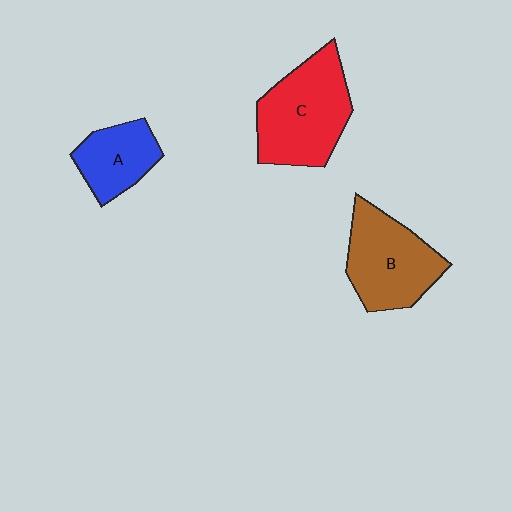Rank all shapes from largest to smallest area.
From largest to smallest: C (red), B (brown), A (blue).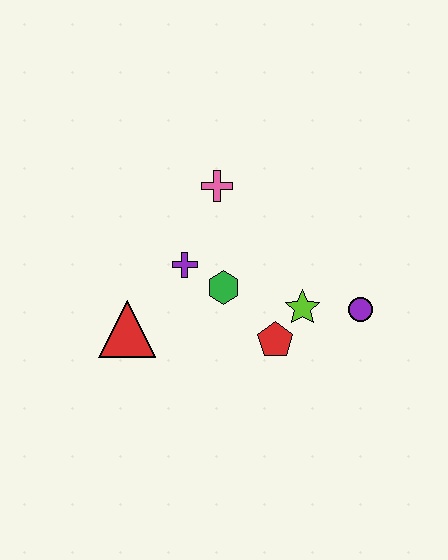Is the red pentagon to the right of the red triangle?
Yes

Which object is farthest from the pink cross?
The purple circle is farthest from the pink cross.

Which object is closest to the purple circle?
The lime star is closest to the purple circle.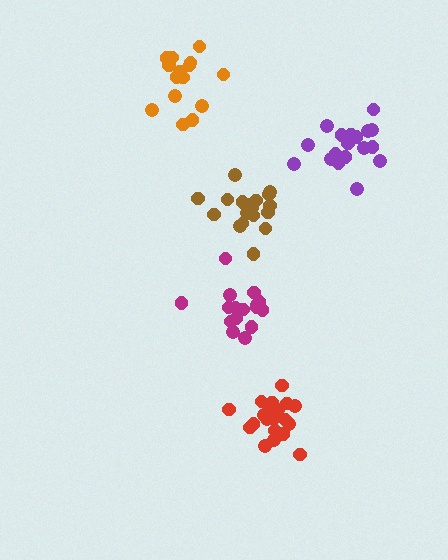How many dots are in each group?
Group 1: 18 dots, Group 2: 20 dots, Group 3: 19 dots, Group 4: 16 dots, Group 5: 16 dots (89 total).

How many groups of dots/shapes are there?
There are 5 groups.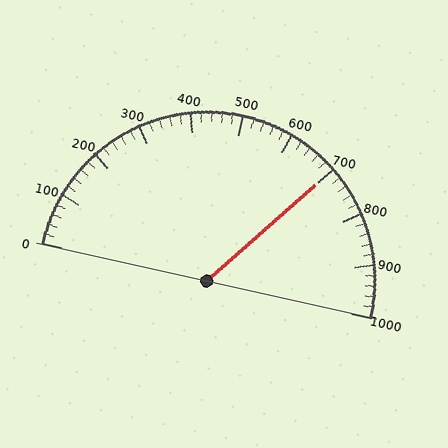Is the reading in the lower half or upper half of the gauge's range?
The reading is in the upper half of the range (0 to 1000).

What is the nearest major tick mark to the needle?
The nearest major tick mark is 700.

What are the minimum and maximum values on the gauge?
The gauge ranges from 0 to 1000.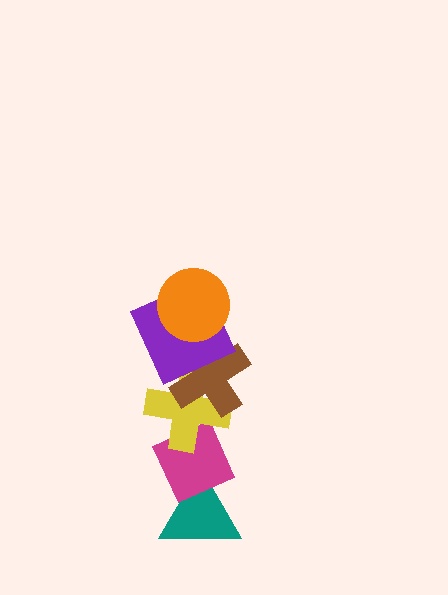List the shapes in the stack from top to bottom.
From top to bottom: the orange circle, the purple square, the brown cross, the yellow cross, the magenta diamond, the teal triangle.